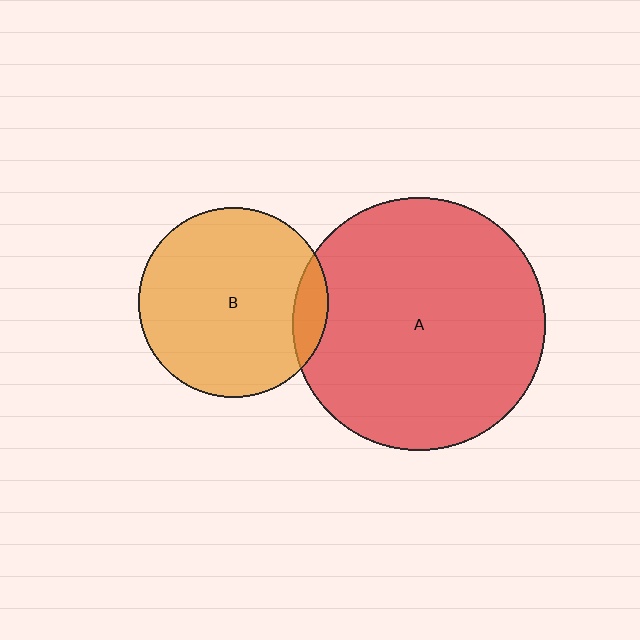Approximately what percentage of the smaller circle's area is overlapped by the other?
Approximately 10%.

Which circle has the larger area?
Circle A (red).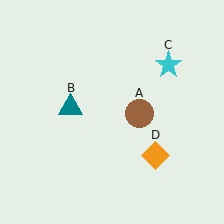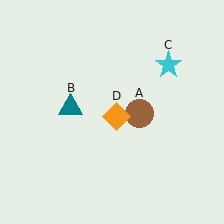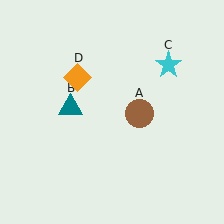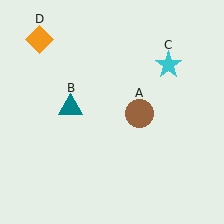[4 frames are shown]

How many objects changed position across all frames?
1 object changed position: orange diamond (object D).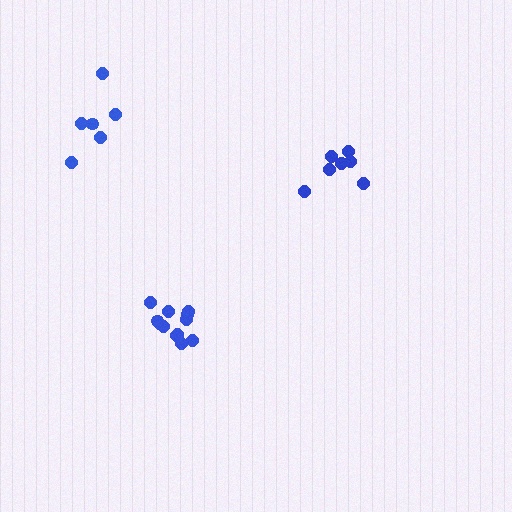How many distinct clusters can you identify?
There are 3 distinct clusters.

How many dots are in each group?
Group 1: 12 dots, Group 2: 7 dots, Group 3: 6 dots (25 total).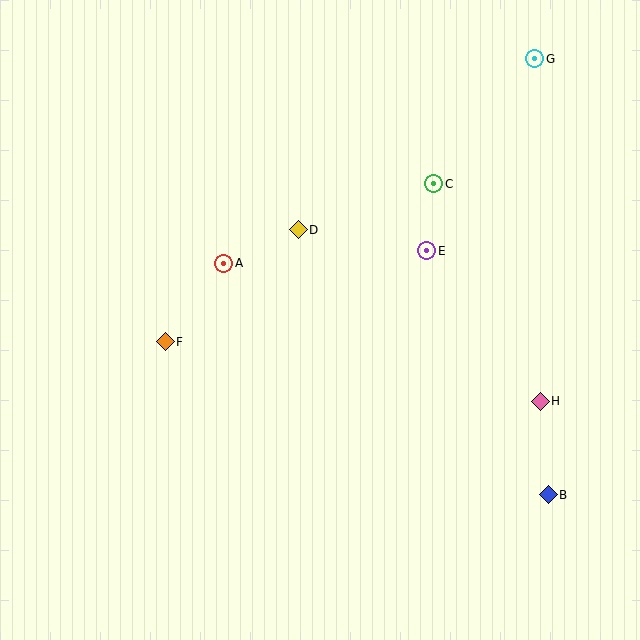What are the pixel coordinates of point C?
Point C is at (434, 184).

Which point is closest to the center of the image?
Point D at (298, 230) is closest to the center.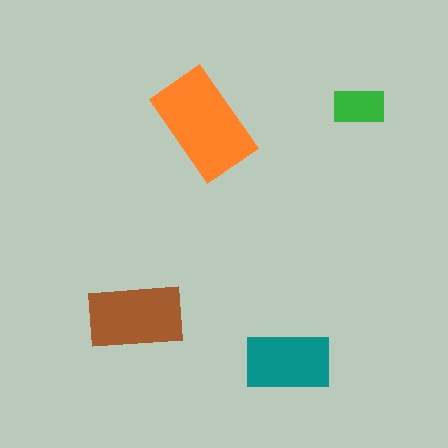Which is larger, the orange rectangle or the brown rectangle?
The orange one.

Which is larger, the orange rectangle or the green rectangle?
The orange one.